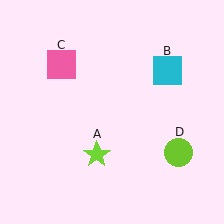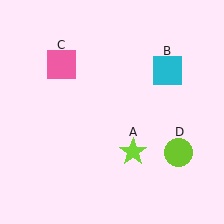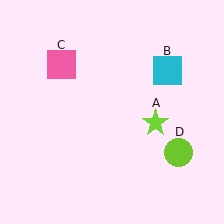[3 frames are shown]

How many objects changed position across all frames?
1 object changed position: lime star (object A).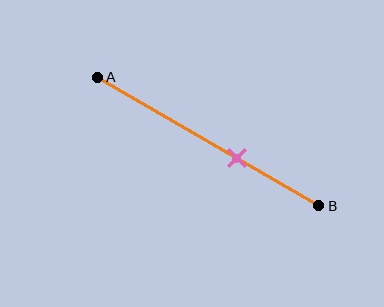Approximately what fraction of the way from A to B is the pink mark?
The pink mark is approximately 65% of the way from A to B.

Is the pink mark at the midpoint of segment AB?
No, the mark is at about 65% from A, not at the 50% midpoint.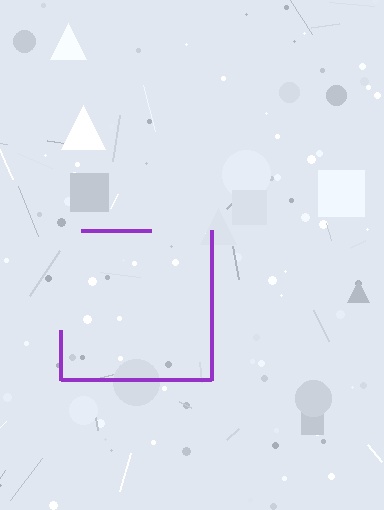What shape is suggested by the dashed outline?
The dashed outline suggests a square.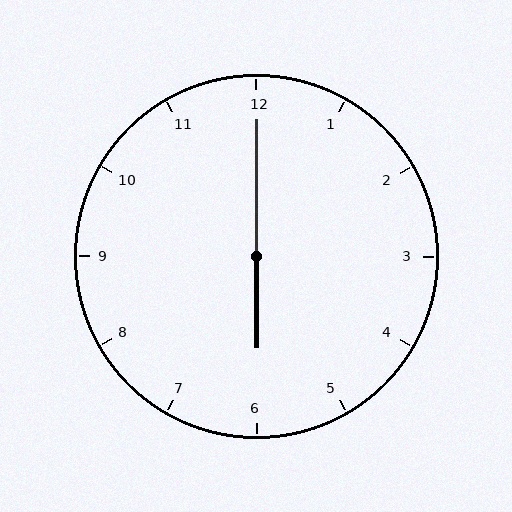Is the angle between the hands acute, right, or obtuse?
It is obtuse.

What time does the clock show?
6:00.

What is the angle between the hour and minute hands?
Approximately 180 degrees.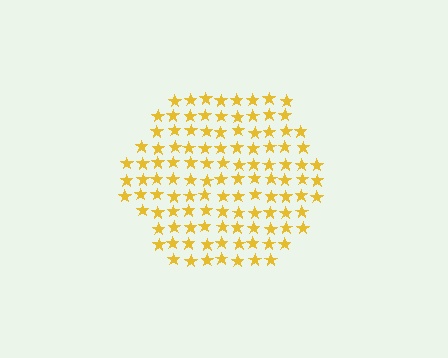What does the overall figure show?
The overall figure shows a hexagon.